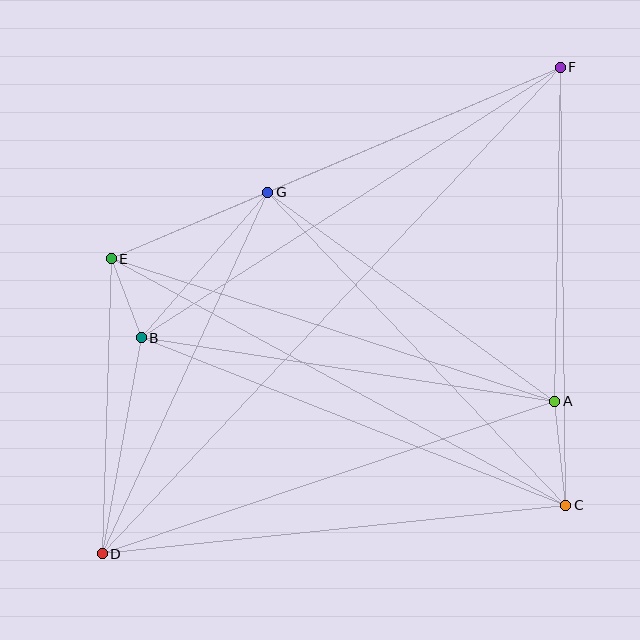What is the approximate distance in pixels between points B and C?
The distance between B and C is approximately 457 pixels.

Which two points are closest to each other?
Points B and E are closest to each other.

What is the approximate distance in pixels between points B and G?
The distance between B and G is approximately 193 pixels.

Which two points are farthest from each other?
Points D and F are farthest from each other.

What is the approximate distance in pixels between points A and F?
The distance between A and F is approximately 334 pixels.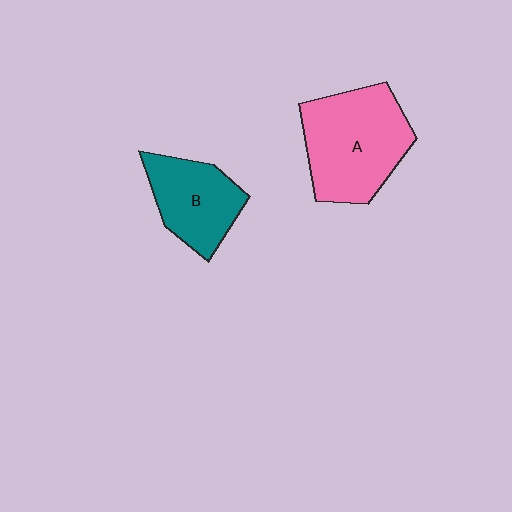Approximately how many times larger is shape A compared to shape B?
Approximately 1.5 times.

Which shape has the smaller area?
Shape B (teal).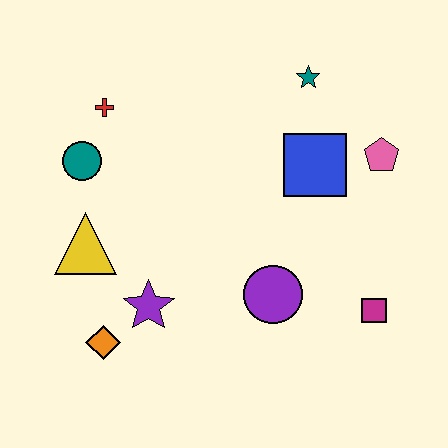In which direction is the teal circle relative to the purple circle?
The teal circle is to the left of the purple circle.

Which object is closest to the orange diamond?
The purple star is closest to the orange diamond.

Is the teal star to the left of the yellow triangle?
No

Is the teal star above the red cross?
Yes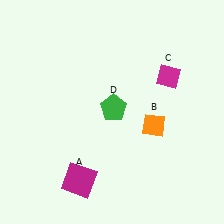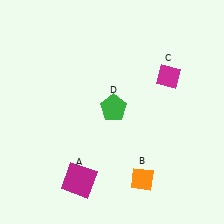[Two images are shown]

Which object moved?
The orange diamond (B) moved down.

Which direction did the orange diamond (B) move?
The orange diamond (B) moved down.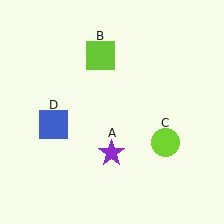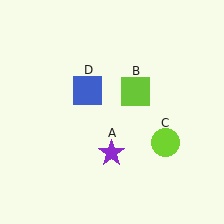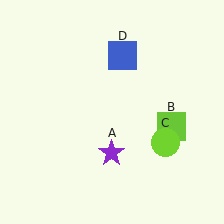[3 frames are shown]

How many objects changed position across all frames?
2 objects changed position: lime square (object B), blue square (object D).